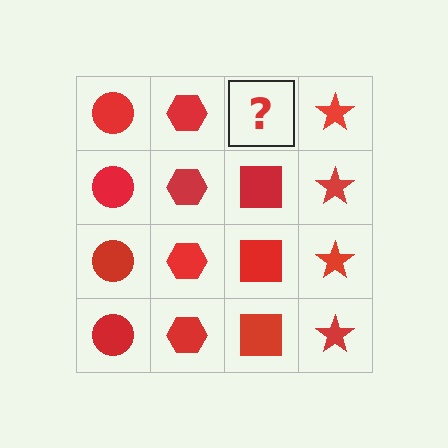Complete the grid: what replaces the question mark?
The question mark should be replaced with a red square.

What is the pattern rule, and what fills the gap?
The rule is that each column has a consistent shape. The gap should be filled with a red square.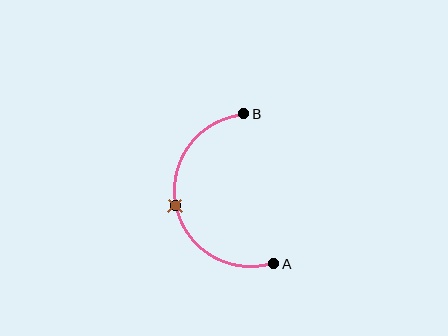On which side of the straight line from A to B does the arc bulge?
The arc bulges to the left of the straight line connecting A and B.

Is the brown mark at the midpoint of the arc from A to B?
Yes. The brown mark lies on the arc at equal arc-length from both A and B — it is the arc midpoint.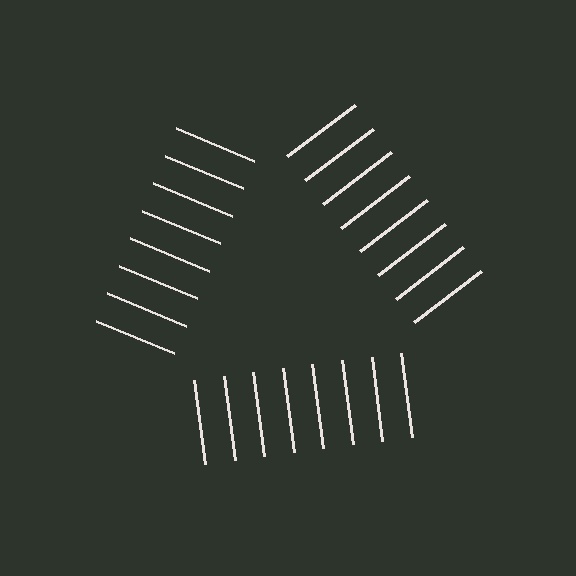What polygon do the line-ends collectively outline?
An illusory triangle — the line segments terminate on its edges but no continuous stroke is drawn.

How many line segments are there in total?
24 — 8 along each of the 3 edges.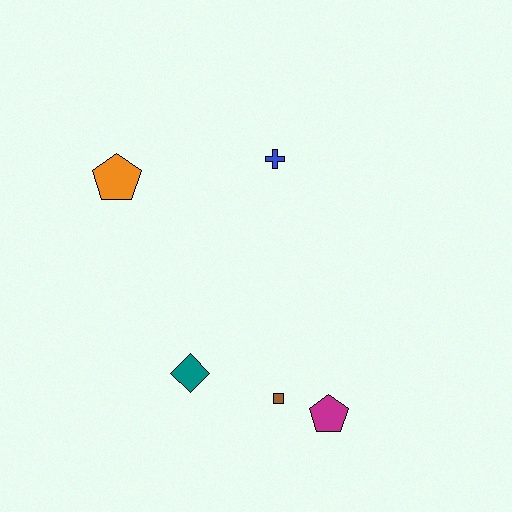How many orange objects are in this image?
There is 1 orange object.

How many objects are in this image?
There are 5 objects.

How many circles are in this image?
There are no circles.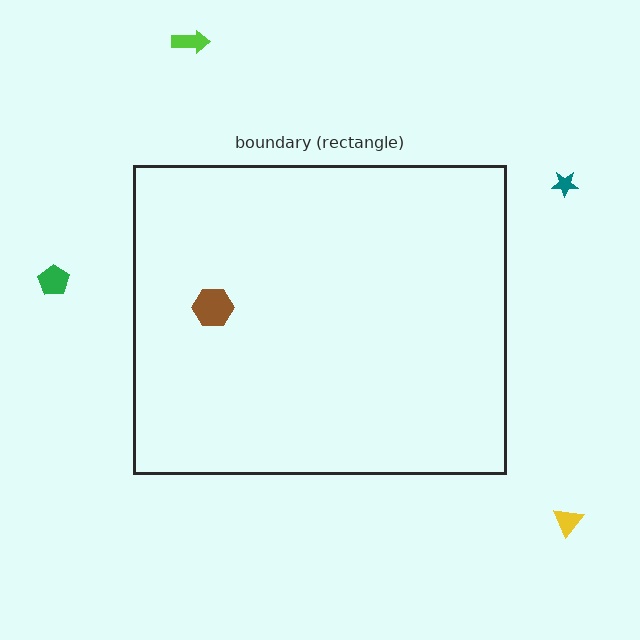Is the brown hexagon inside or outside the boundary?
Inside.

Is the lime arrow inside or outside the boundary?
Outside.